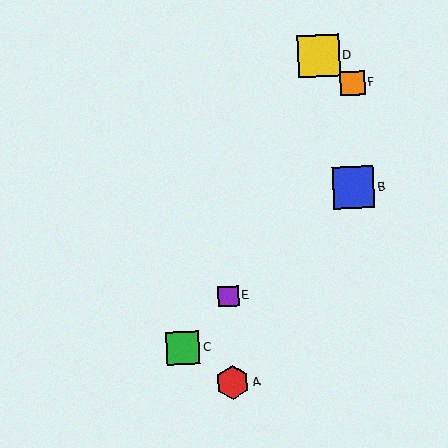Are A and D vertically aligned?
No, A is at x≈233 and D is at x≈319.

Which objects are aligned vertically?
Objects A, E are aligned vertically.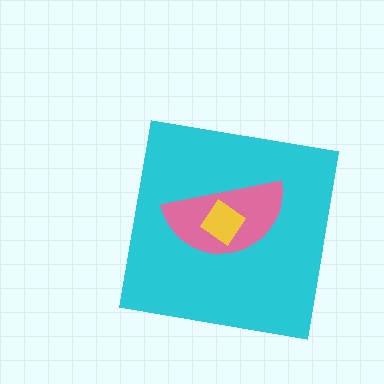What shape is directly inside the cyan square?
The pink semicircle.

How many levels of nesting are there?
3.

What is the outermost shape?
The cyan square.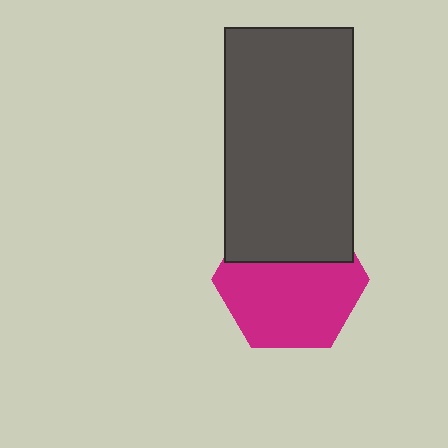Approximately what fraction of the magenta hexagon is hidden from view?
Roughly 35% of the magenta hexagon is hidden behind the dark gray rectangle.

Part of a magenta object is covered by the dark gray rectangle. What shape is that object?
It is a hexagon.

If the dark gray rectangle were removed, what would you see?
You would see the complete magenta hexagon.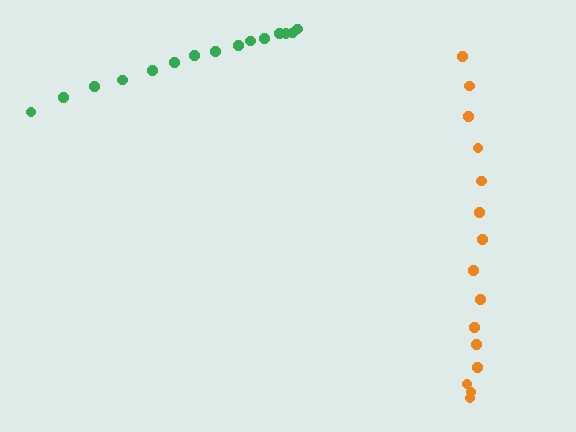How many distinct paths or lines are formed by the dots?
There are 2 distinct paths.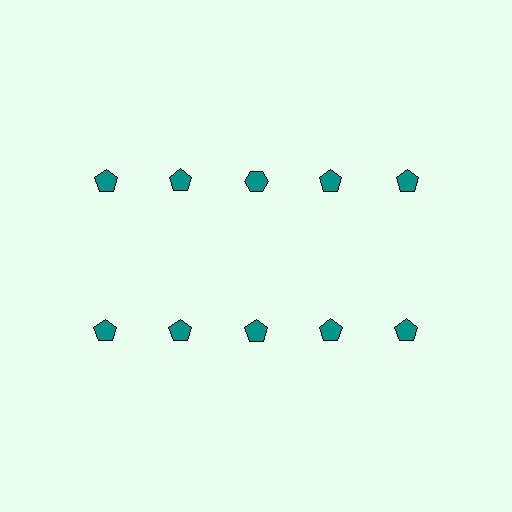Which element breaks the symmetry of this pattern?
The teal hexagon in the top row, center column breaks the symmetry. All other shapes are teal pentagons.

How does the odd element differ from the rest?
It has a different shape: hexagon instead of pentagon.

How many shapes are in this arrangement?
There are 10 shapes arranged in a grid pattern.